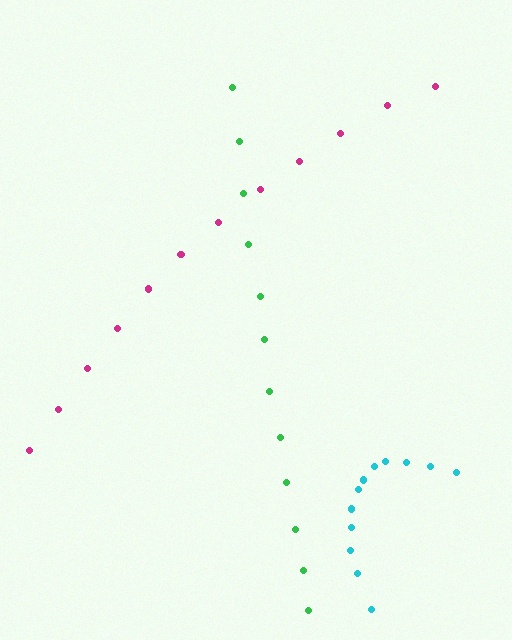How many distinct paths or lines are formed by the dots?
There are 3 distinct paths.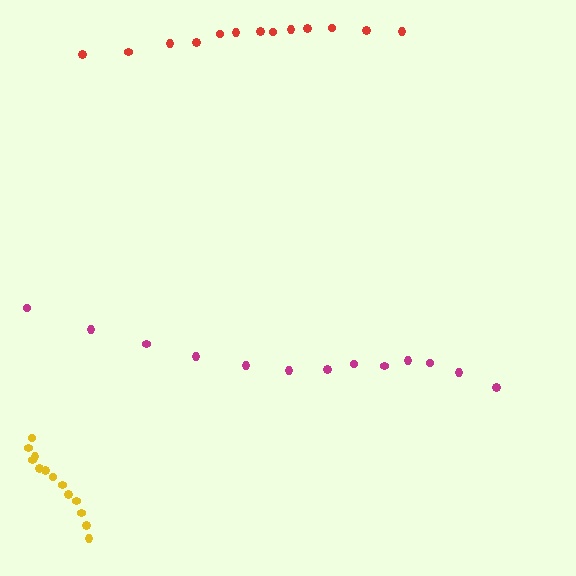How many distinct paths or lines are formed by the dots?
There are 3 distinct paths.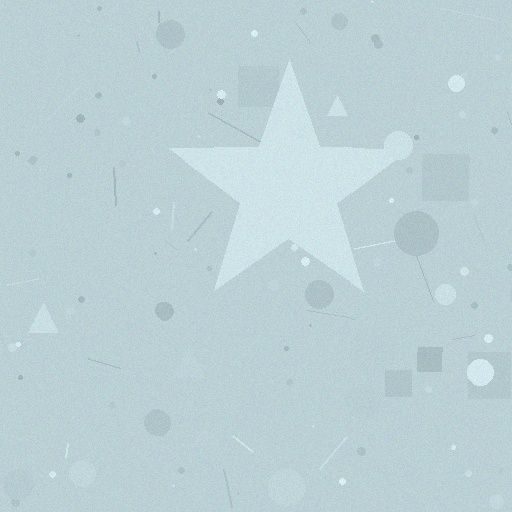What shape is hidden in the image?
A star is hidden in the image.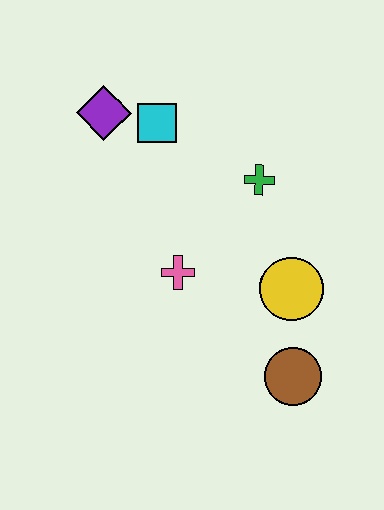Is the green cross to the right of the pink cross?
Yes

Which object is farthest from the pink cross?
The purple diamond is farthest from the pink cross.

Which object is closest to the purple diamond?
The cyan square is closest to the purple diamond.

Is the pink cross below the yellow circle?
No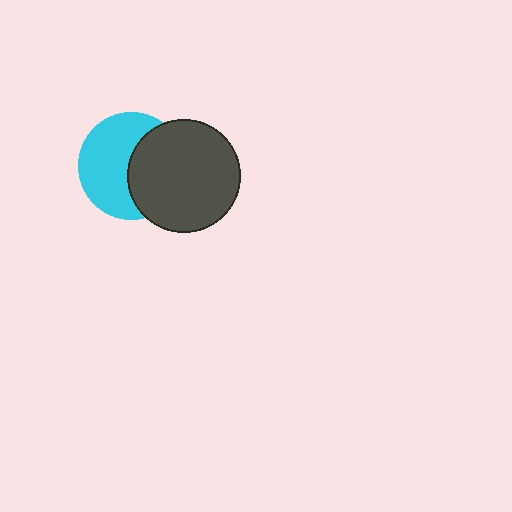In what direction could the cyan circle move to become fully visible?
The cyan circle could move left. That would shift it out from behind the dark gray circle entirely.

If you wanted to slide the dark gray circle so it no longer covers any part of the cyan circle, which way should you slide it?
Slide it right — that is the most direct way to separate the two shapes.